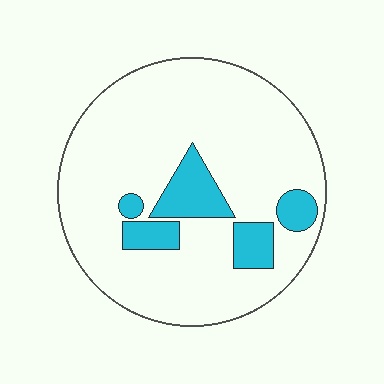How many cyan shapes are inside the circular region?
5.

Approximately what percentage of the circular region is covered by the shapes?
Approximately 15%.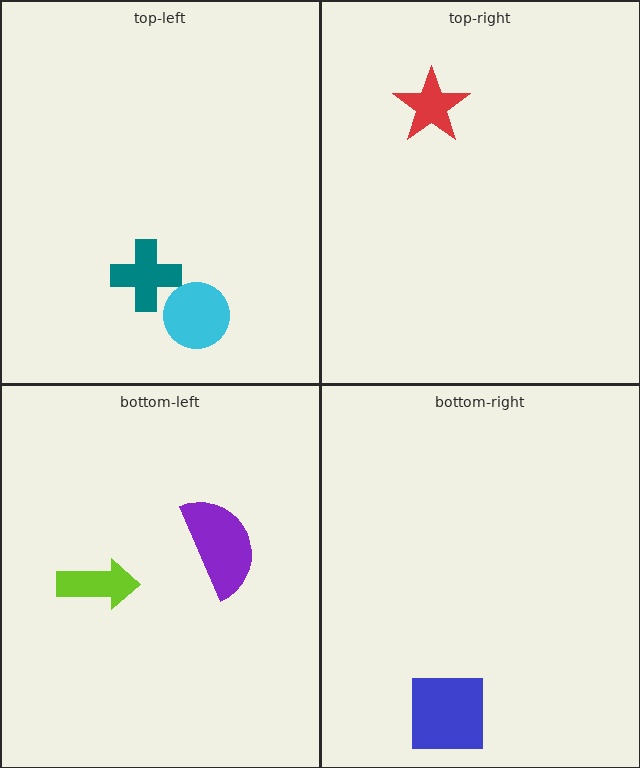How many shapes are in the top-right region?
1.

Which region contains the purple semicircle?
The bottom-left region.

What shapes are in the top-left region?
The teal cross, the cyan circle.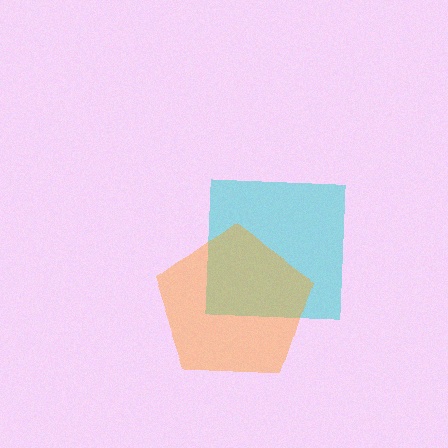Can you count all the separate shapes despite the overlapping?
Yes, there are 2 separate shapes.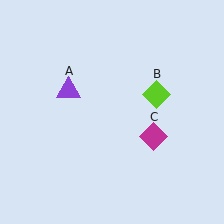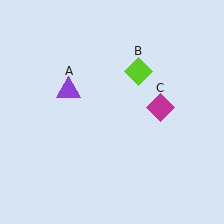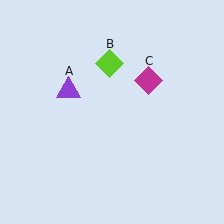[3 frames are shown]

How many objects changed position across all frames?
2 objects changed position: lime diamond (object B), magenta diamond (object C).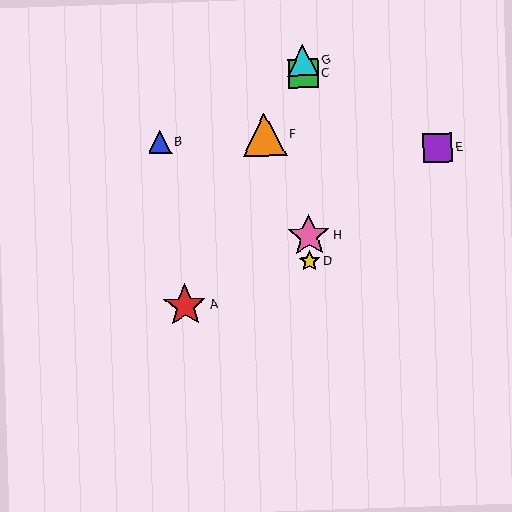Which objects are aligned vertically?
Objects C, D, G, H are aligned vertically.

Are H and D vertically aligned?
Yes, both are at x≈309.